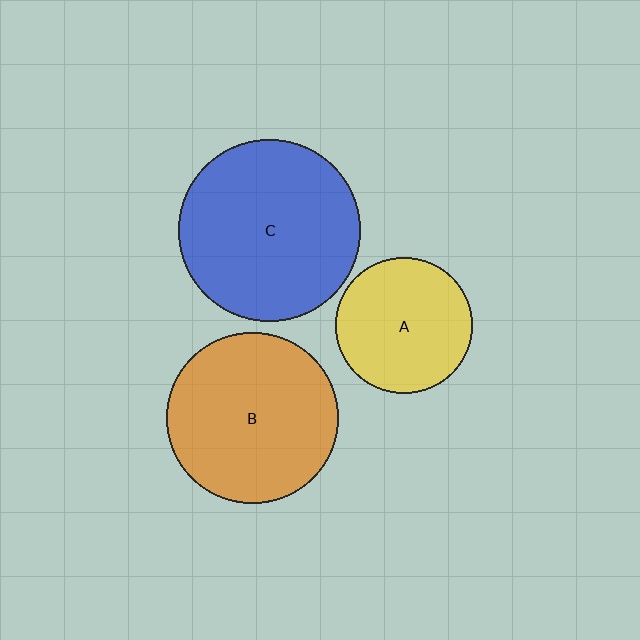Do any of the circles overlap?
No, none of the circles overlap.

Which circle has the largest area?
Circle C (blue).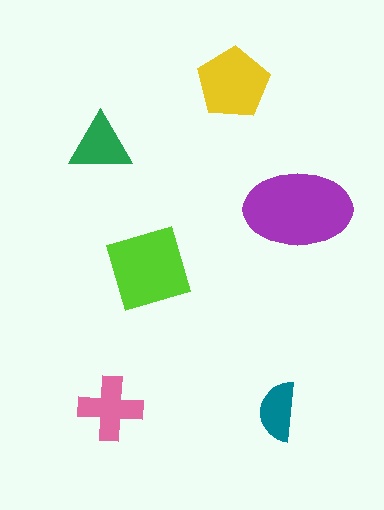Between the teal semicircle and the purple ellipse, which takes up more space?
The purple ellipse.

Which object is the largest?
The purple ellipse.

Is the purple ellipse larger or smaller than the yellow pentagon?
Larger.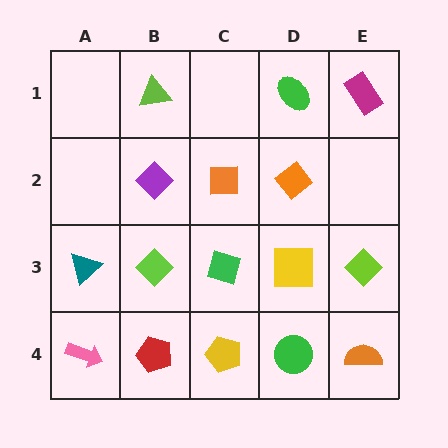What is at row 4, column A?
A pink arrow.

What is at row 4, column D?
A green circle.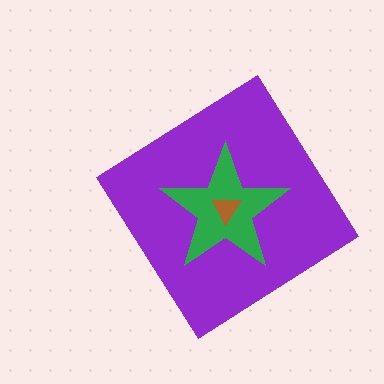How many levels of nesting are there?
3.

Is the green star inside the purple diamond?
Yes.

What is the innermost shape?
The brown triangle.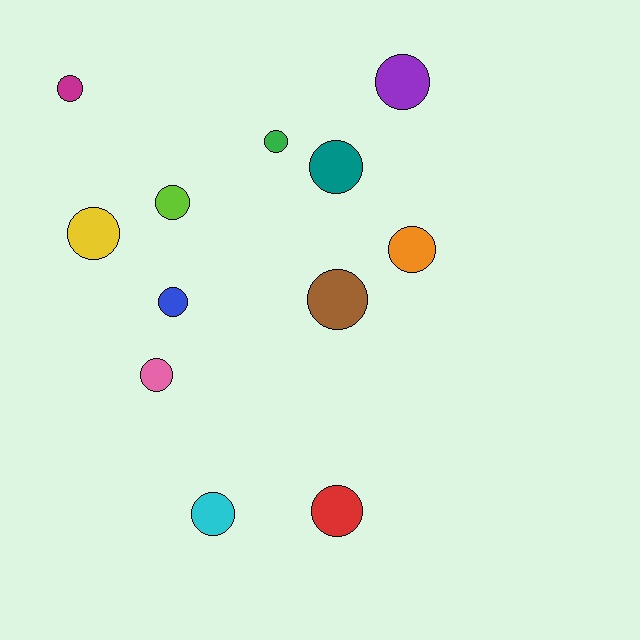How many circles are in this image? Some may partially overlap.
There are 12 circles.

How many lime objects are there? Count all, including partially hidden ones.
There is 1 lime object.